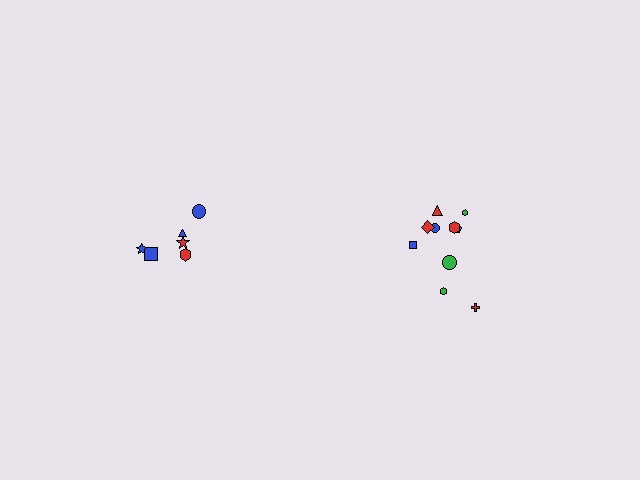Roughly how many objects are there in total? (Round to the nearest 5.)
Roughly 15 objects in total.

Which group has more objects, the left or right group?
The right group.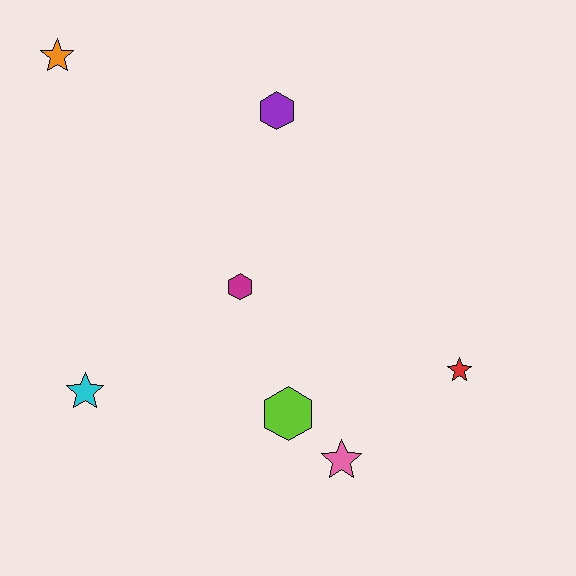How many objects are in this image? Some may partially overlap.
There are 7 objects.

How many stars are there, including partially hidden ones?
There are 4 stars.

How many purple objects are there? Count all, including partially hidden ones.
There is 1 purple object.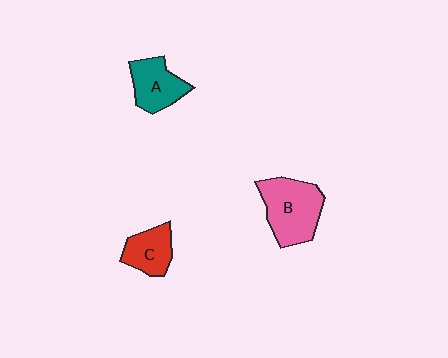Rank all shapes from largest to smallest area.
From largest to smallest: B (pink), A (teal), C (red).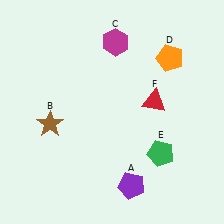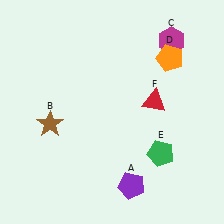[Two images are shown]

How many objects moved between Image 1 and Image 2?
1 object moved between the two images.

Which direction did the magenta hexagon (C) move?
The magenta hexagon (C) moved right.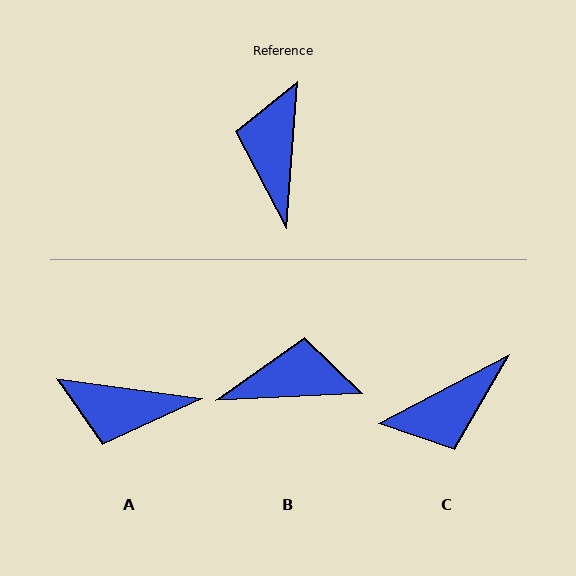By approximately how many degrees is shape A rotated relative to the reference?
Approximately 87 degrees counter-clockwise.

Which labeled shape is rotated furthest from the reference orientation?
C, about 122 degrees away.